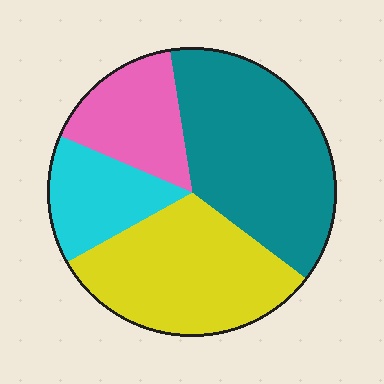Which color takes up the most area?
Teal, at roughly 40%.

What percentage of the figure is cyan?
Cyan covers about 15% of the figure.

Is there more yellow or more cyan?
Yellow.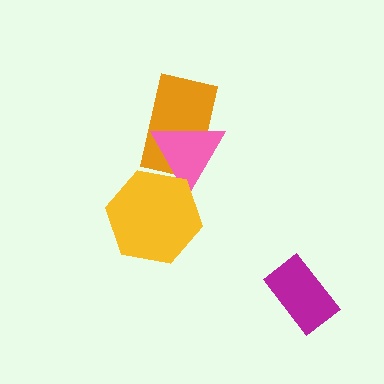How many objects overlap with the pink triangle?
2 objects overlap with the pink triangle.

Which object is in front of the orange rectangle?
The pink triangle is in front of the orange rectangle.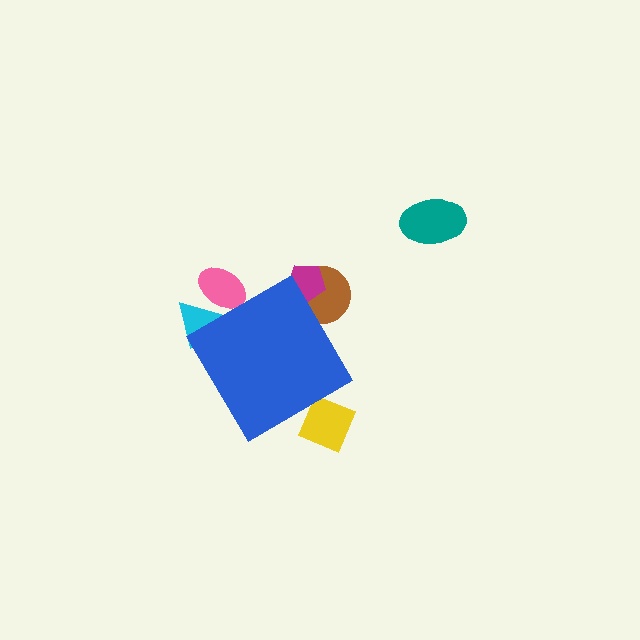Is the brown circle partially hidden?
Yes, the brown circle is partially hidden behind the blue diamond.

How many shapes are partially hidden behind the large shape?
5 shapes are partially hidden.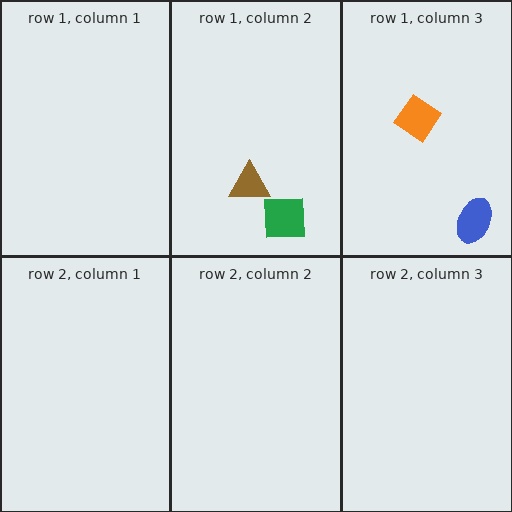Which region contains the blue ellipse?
The row 1, column 3 region.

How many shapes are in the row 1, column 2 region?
2.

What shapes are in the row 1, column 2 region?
The green square, the brown triangle.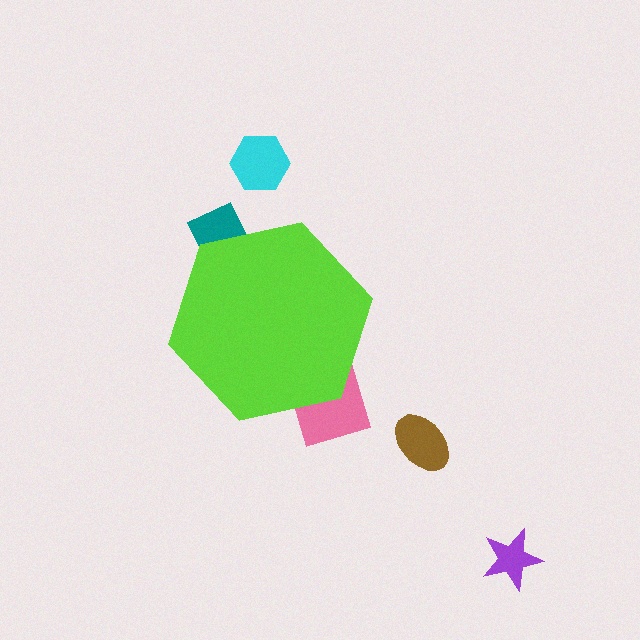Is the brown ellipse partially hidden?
No, the brown ellipse is fully visible.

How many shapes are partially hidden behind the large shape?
2 shapes are partially hidden.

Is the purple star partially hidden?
No, the purple star is fully visible.